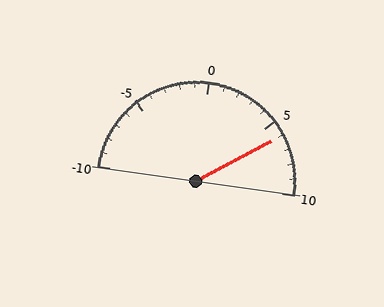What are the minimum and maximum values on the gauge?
The gauge ranges from -10 to 10.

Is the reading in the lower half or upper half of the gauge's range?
The reading is in the upper half of the range (-10 to 10).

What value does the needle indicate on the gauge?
The needle indicates approximately 6.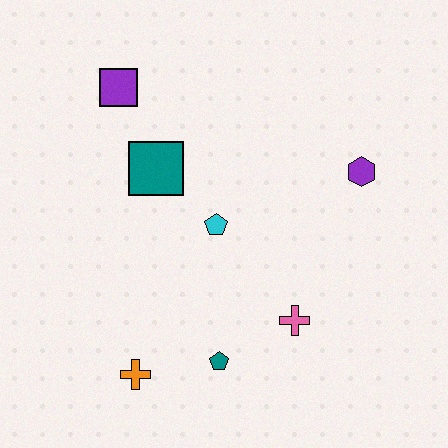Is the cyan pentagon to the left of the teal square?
No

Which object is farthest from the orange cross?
The purple hexagon is farthest from the orange cross.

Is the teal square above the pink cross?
Yes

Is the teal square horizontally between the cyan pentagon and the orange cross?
Yes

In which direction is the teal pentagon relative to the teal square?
The teal pentagon is below the teal square.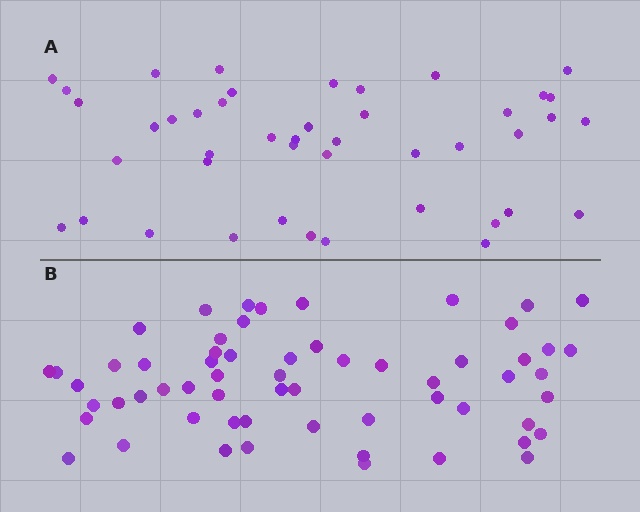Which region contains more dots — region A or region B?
Region B (the bottom region) has more dots.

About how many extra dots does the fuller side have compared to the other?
Region B has approximately 15 more dots than region A.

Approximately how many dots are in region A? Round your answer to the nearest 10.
About 40 dots. (The exact count is 44, which rounds to 40.)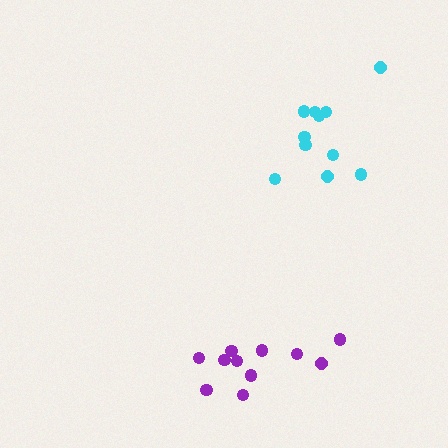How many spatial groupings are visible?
There are 2 spatial groupings.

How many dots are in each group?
Group 1: 11 dots, Group 2: 11 dots (22 total).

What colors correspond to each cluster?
The clusters are colored: cyan, purple.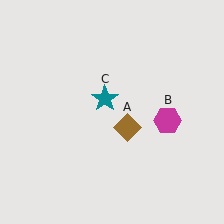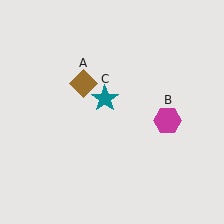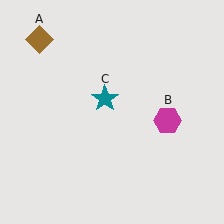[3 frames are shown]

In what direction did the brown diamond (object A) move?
The brown diamond (object A) moved up and to the left.